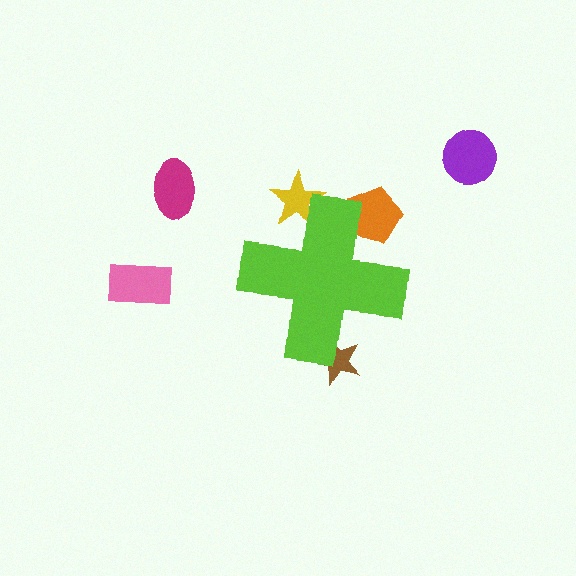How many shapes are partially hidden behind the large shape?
3 shapes are partially hidden.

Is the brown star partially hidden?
Yes, the brown star is partially hidden behind the lime cross.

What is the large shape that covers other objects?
A lime cross.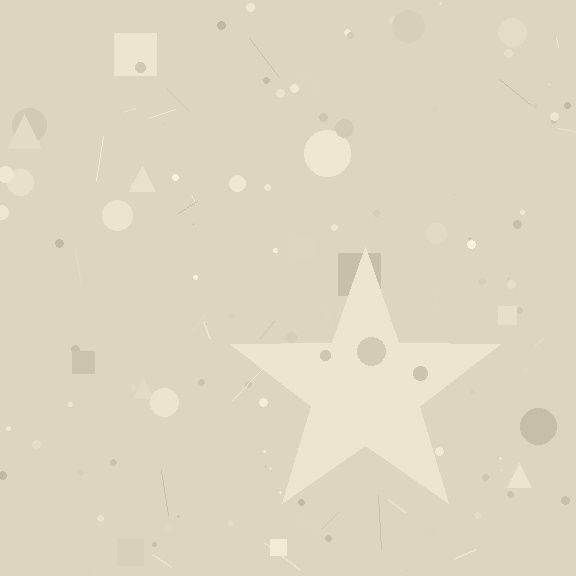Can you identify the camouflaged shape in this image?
The camouflaged shape is a star.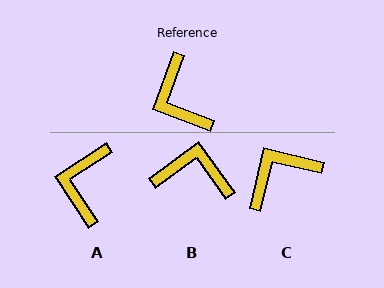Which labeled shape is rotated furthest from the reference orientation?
B, about 124 degrees away.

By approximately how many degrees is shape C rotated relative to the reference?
Approximately 83 degrees clockwise.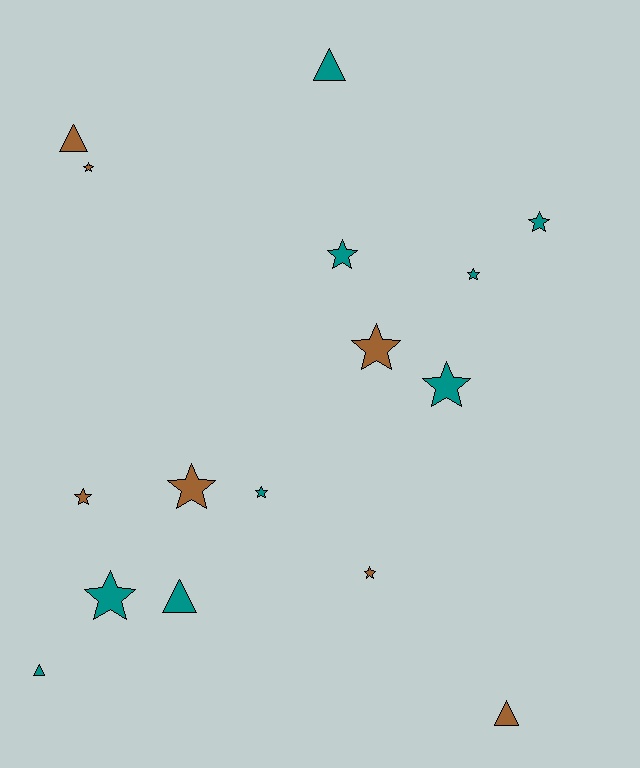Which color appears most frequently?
Teal, with 9 objects.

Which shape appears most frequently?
Star, with 11 objects.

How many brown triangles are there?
There are 2 brown triangles.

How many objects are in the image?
There are 16 objects.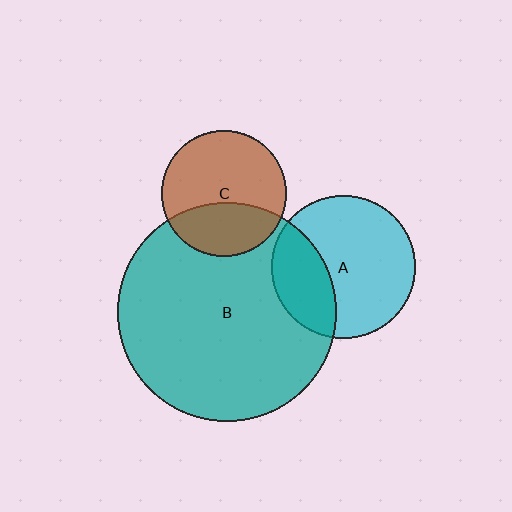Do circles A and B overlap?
Yes.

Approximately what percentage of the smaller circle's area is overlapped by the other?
Approximately 30%.